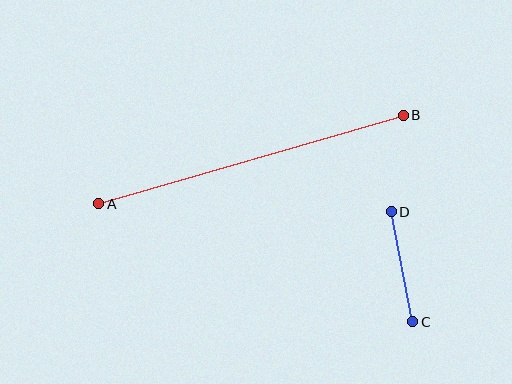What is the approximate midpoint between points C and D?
The midpoint is at approximately (402, 267) pixels.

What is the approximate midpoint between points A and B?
The midpoint is at approximately (251, 160) pixels.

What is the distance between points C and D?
The distance is approximately 112 pixels.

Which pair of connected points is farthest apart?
Points A and B are farthest apart.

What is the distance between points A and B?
The distance is approximately 317 pixels.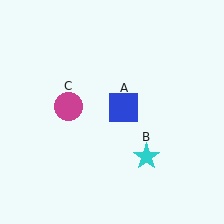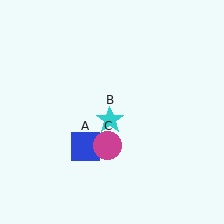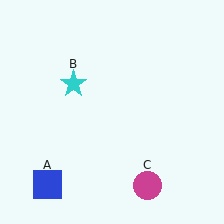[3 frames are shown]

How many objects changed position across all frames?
3 objects changed position: blue square (object A), cyan star (object B), magenta circle (object C).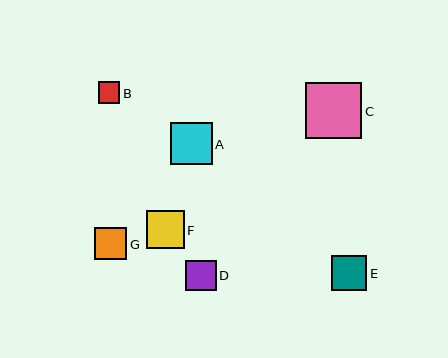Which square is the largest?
Square C is the largest with a size of approximately 56 pixels.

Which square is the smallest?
Square B is the smallest with a size of approximately 22 pixels.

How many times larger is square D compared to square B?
Square D is approximately 1.4 times the size of square B.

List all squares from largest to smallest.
From largest to smallest: C, A, F, E, G, D, B.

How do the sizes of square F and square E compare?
Square F and square E are approximately the same size.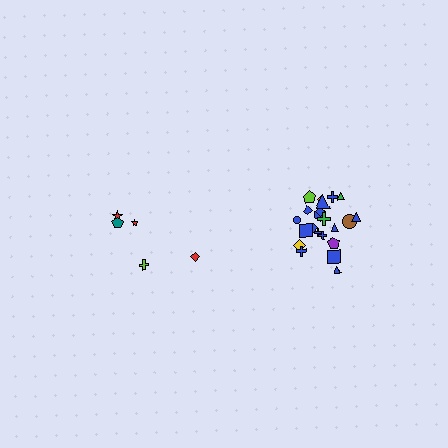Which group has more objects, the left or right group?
The right group.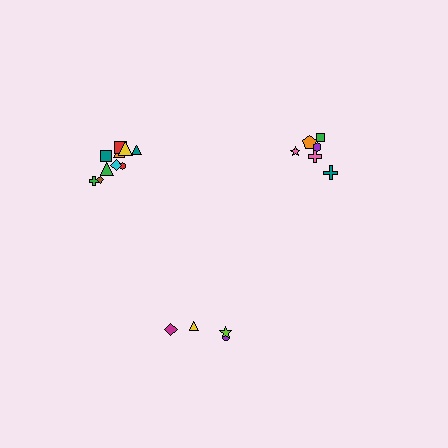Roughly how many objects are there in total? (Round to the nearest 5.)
Roughly 20 objects in total.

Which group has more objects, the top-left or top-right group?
The top-left group.